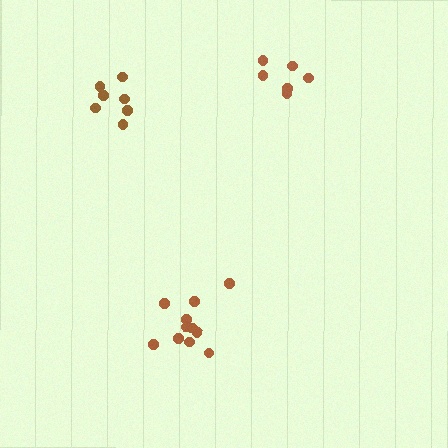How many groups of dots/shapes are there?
There are 3 groups.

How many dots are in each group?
Group 1: 7 dots, Group 2: 11 dots, Group 3: 6 dots (24 total).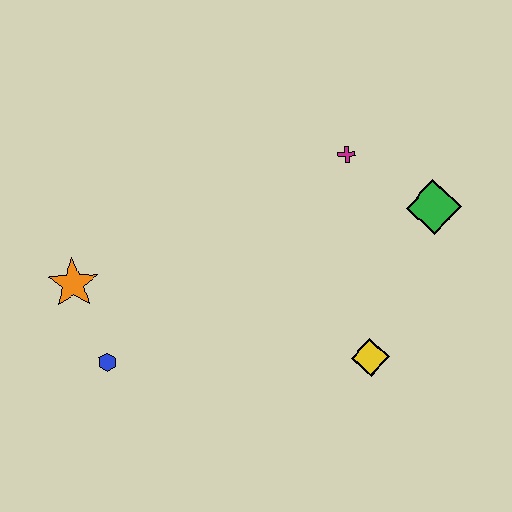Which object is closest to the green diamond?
The magenta cross is closest to the green diamond.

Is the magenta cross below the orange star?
No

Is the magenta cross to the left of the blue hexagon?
No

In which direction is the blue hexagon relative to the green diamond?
The blue hexagon is to the left of the green diamond.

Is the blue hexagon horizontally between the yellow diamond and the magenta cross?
No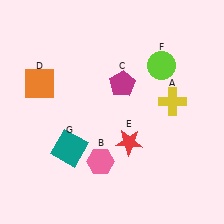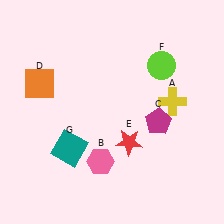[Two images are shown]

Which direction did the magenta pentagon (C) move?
The magenta pentagon (C) moved down.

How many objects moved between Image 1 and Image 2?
1 object moved between the two images.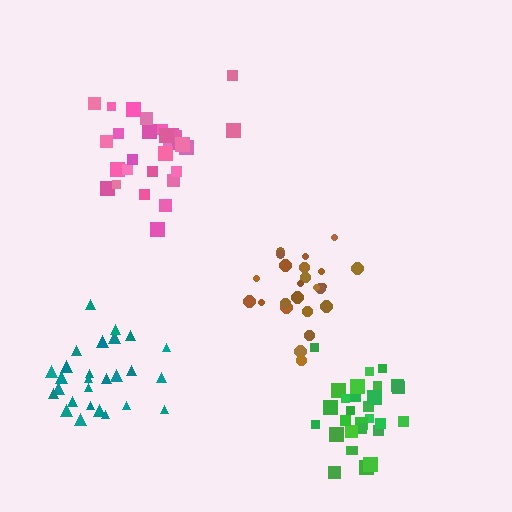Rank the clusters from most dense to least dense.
teal, brown, green, pink.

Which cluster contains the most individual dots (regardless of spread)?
Pink (29).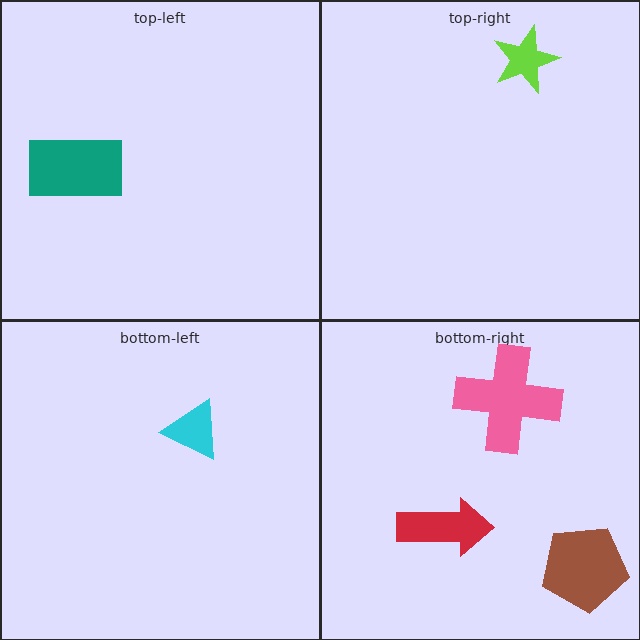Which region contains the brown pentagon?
The bottom-right region.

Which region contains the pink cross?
The bottom-right region.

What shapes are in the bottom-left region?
The cyan triangle.